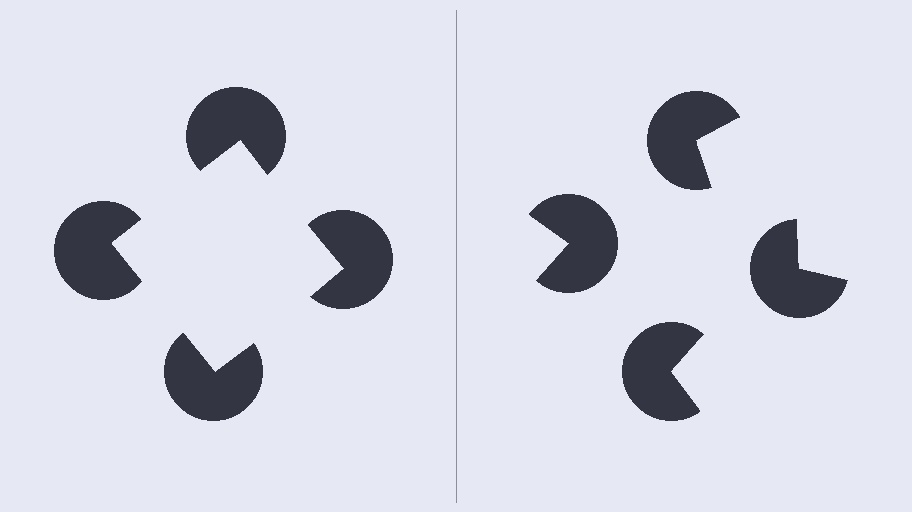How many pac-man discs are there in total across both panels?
8 — 4 on each side.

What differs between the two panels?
The pac-man discs are positioned identically on both sides; only the wedge orientations differ. On the left they align to a square; on the right they are misaligned.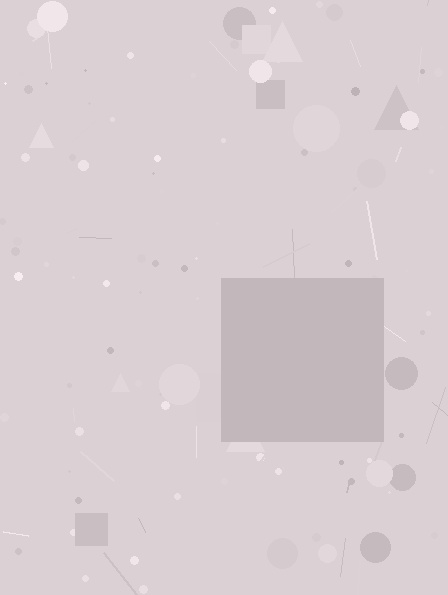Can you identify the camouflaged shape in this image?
The camouflaged shape is a square.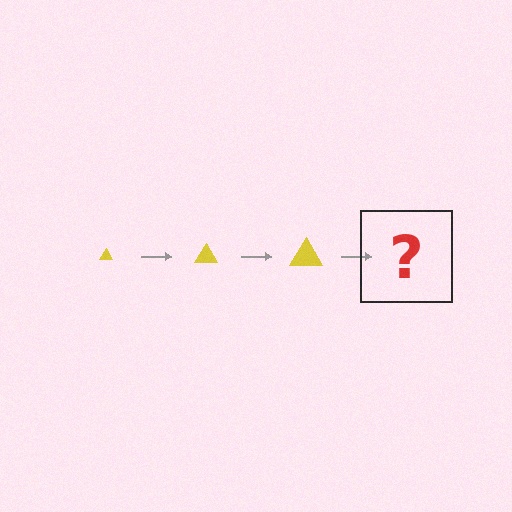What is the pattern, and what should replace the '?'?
The pattern is that the triangle gets progressively larger each step. The '?' should be a yellow triangle, larger than the previous one.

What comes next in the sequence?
The next element should be a yellow triangle, larger than the previous one.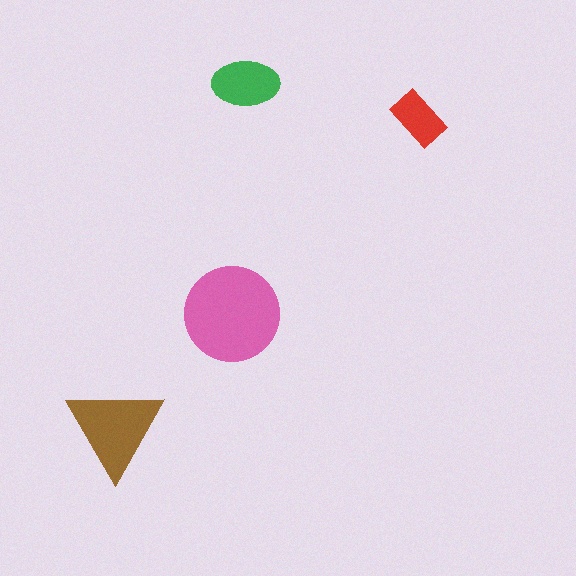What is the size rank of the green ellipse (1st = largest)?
3rd.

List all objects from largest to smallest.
The pink circle, the brown triangle, the green ellipse, the red rectangle.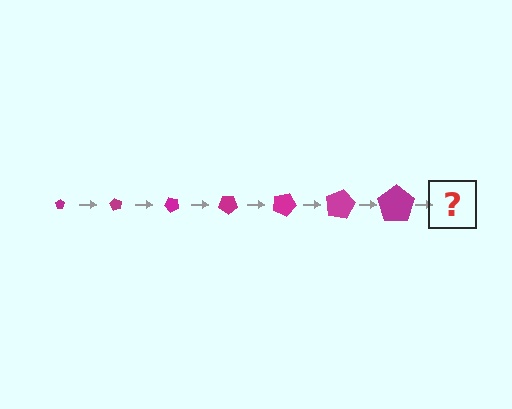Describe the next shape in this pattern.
It should be a pentagon, larger than the previous one and rotated 420 degrees from the start.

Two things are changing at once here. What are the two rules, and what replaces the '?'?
The two rules are that the pentagon grows larger each step and it rotates 60 degrees each step. The '?' should be a pentagon, larger than the previous one and rotated 420 degrees from the start.